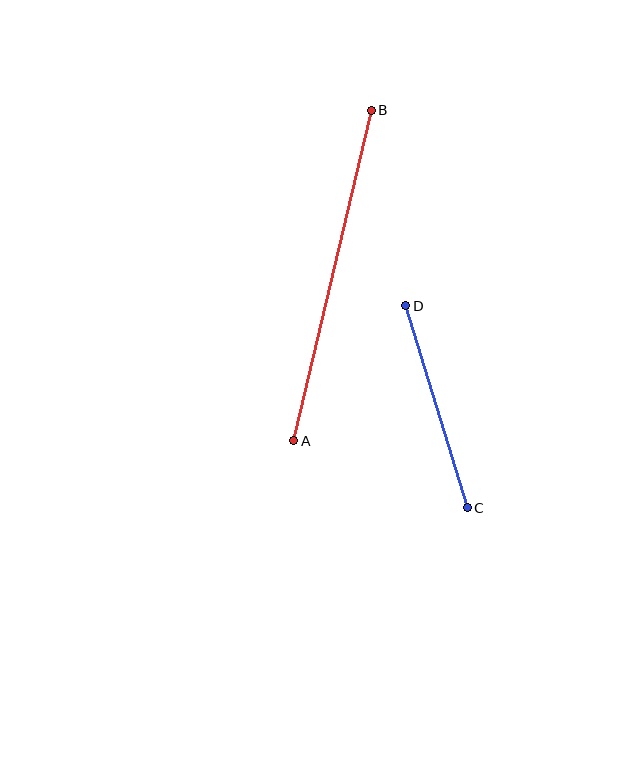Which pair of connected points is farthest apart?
Points A and B are farthest apart.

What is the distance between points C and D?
The distance is approximately 211 pixels.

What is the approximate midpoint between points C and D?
The midpoint is at approximately (437, 407) pixels.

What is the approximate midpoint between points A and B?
The midpoint is at approximately (333, 275) pixels.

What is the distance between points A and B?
The distance is approximately 339 pixels.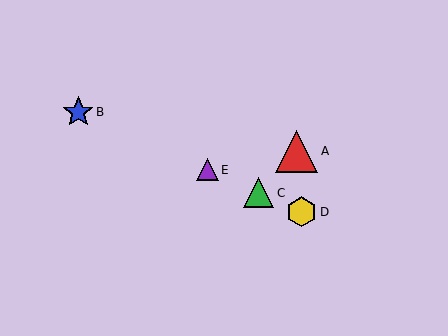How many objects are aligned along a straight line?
4 objects (B, C, D, E) are aligned along a straight line.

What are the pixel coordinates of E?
Object E is at (207, 170).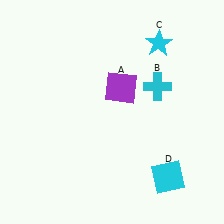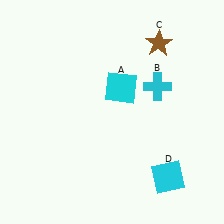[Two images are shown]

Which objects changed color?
A changed from purple to cyan. C changed from cyan to brown.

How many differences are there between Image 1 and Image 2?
There are 2 differences between the two images.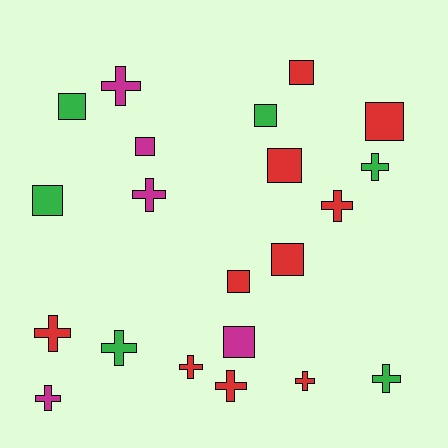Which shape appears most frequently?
Cross, with 11 objects.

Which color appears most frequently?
Red, with 10 objects.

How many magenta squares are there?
There are 2 magenta squares.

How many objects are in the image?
There are 21 objects.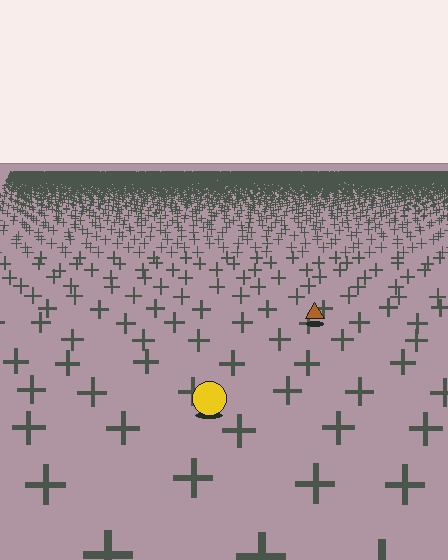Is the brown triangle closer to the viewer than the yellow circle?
No. The yellow circle is closer — you can tell from the texture gradient: the ground texture is coarser near it.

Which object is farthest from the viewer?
The brown triangle is farthest from the viewer. It appears smaller and the ground texture around it is denser.